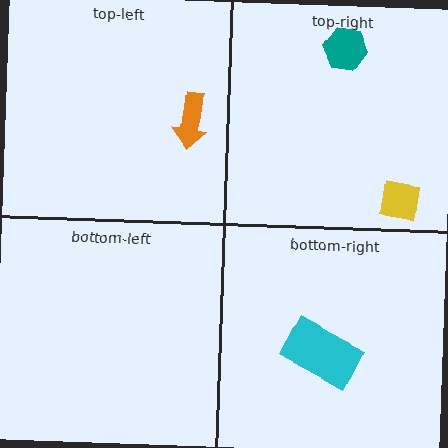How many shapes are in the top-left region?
1.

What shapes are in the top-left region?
The orange arrow.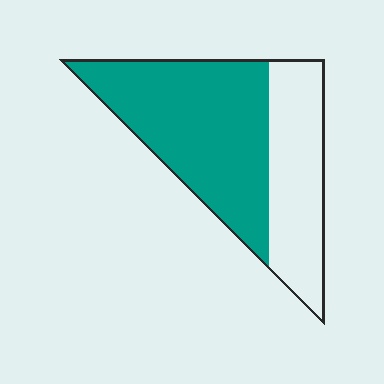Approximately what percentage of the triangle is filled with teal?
Approximately 60%.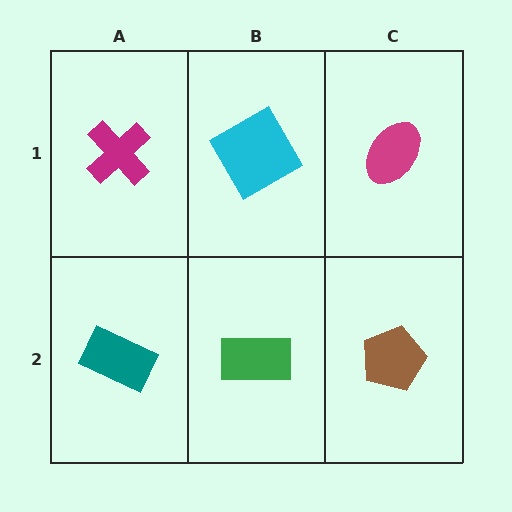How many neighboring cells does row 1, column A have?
2.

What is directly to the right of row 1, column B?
A magenta ellipse.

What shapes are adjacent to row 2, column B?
A cyan diamond (row 1, column B), a teal rectangle (row 2, column A), a brown pentagon (row 2, column C).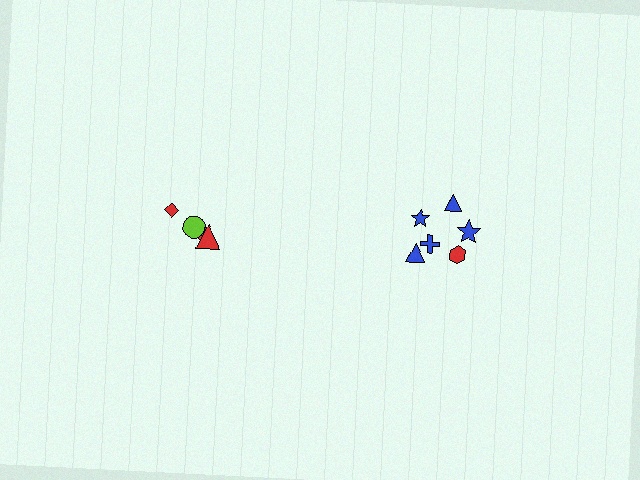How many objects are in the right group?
There are 6 objects.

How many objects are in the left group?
There are 4 objects.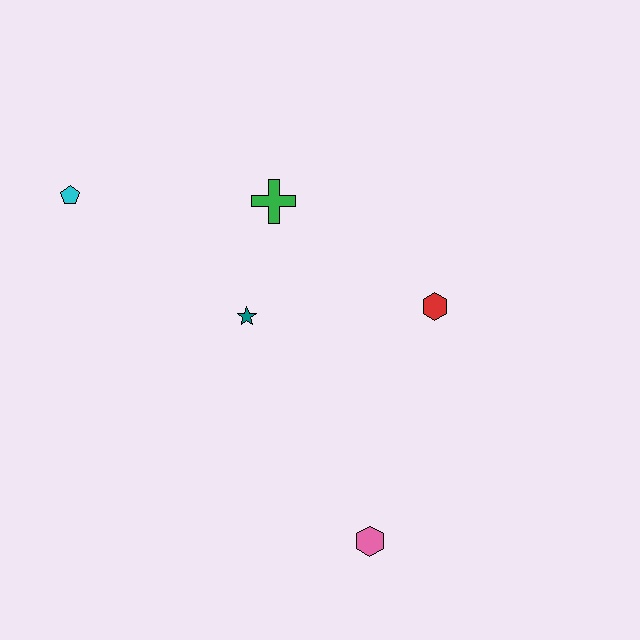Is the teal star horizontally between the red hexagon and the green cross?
No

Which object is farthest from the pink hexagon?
The cyan pentagon is farthest from the pink hexagon.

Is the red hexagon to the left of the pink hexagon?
No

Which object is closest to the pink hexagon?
The red hexagon is closest to the pink hexagon.